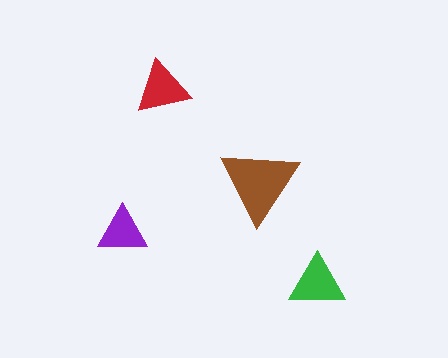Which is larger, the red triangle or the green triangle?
The green one.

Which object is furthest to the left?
The purple triangle is leftmost.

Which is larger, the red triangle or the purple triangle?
The red one.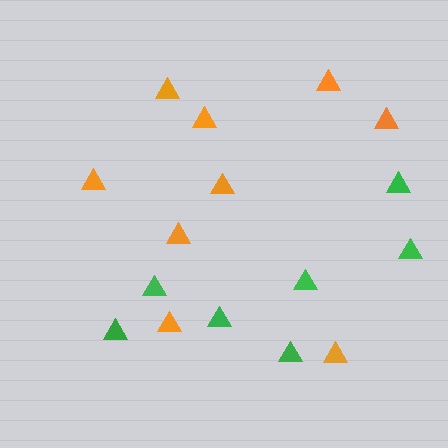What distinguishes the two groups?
There are 2 groups: one group of green triangles (7) and one group of orange triangles (9).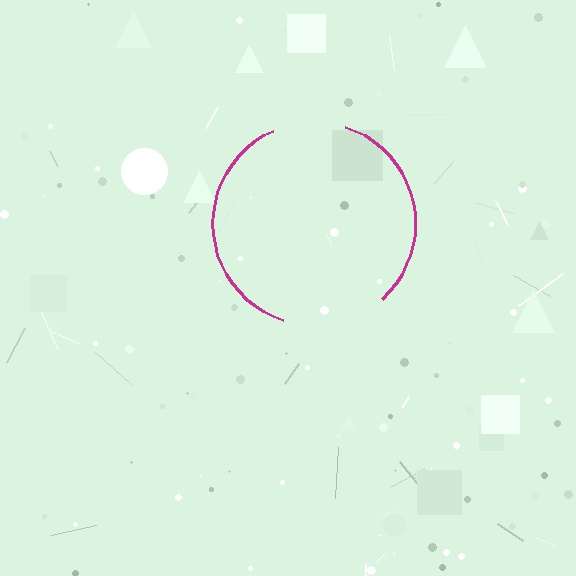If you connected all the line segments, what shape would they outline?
They would outline a circle.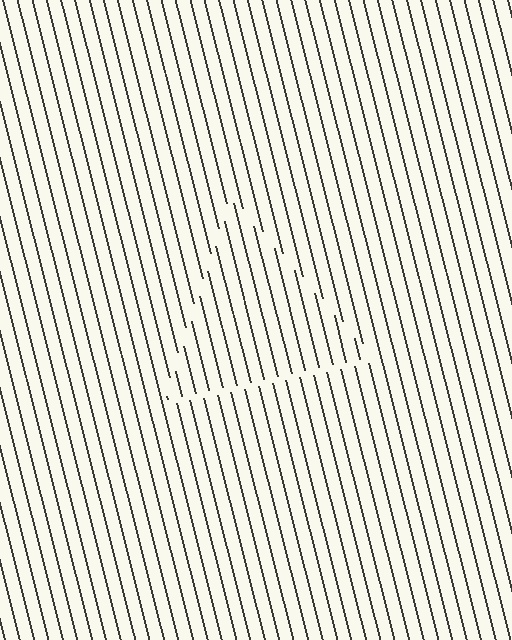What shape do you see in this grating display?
An illusory triangle. The interior of the shape contains the same grating, shifted by half a period — the contour is defined by the phase discontinuity where line-ends from the inner and outer gratings abut.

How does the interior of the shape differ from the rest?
The interior of the shape contains the same grating, shifted by half a period — the contour is defined by the phase discontinuity where line-ends from the inner and outer gratings abut.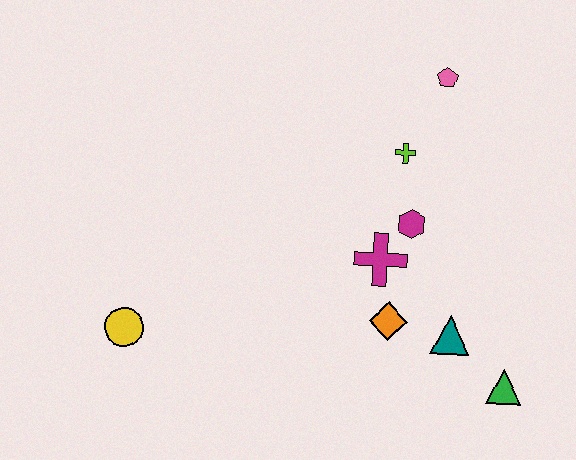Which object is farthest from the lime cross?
The yellow circle is farthest from the lime cross.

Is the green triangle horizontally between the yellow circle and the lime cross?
No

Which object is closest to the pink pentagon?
The lime cross is closest to the pink pentagon.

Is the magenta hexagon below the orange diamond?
No